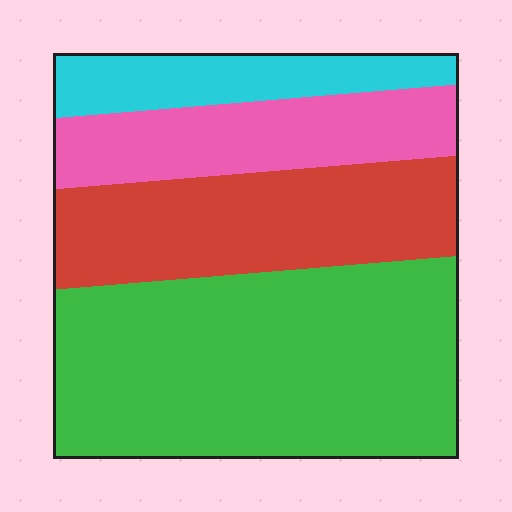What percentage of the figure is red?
Red takes up about one quarter (1/4) of the figure.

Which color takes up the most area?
Green, at roughly 45%.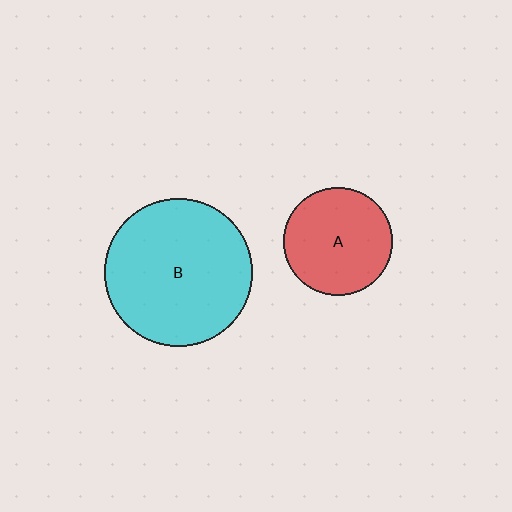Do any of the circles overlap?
No, none of the circles overlap.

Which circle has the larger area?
Circle B (cyan).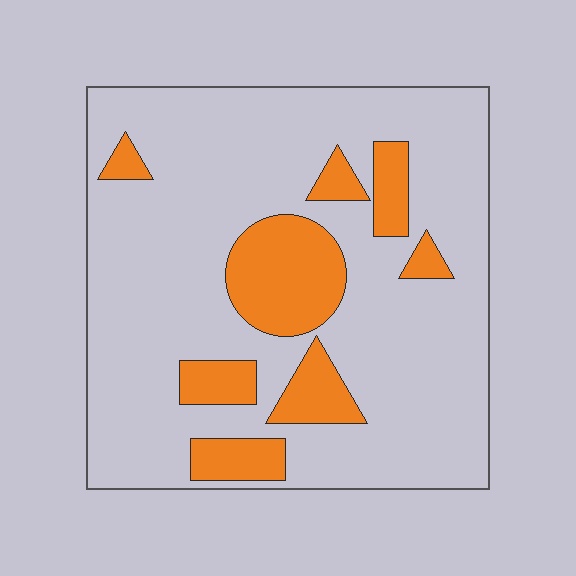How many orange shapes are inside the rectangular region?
8.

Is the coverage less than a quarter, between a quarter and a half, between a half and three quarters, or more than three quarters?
Less than a quarter.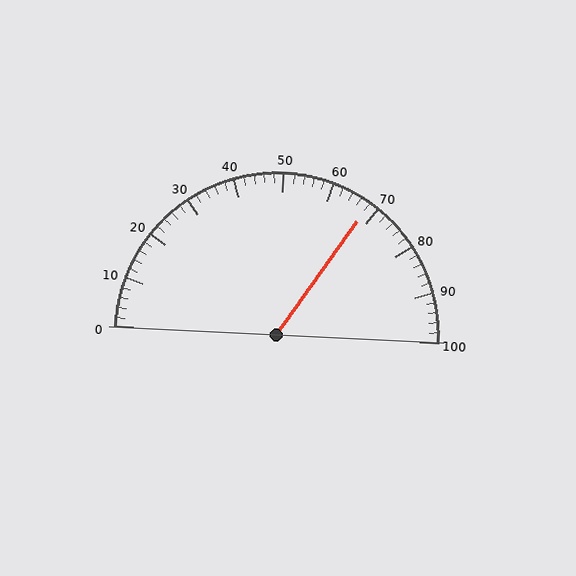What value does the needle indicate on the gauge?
The needle indicates approximately 68.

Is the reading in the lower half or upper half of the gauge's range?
The reading is in the upper half of the range (0 to 100).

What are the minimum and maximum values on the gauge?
The gauge ranges from 0 to 100.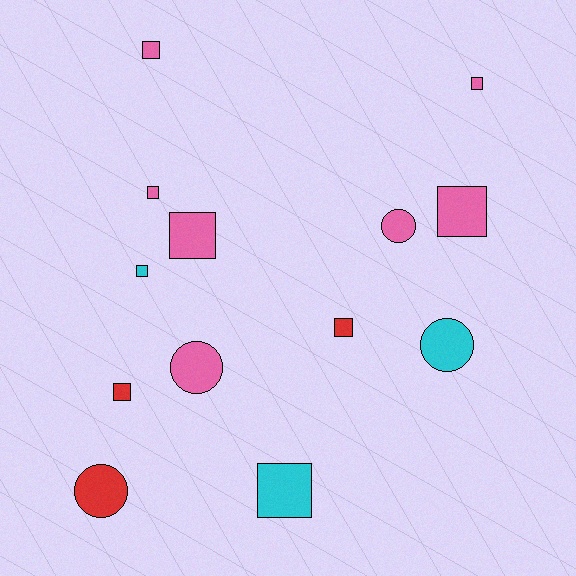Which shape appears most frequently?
Square, with 9 objects.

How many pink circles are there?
There are 2 pink circles.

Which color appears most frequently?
Pink, with 7 objects.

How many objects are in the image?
There are 13 objects.